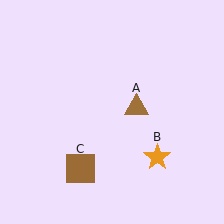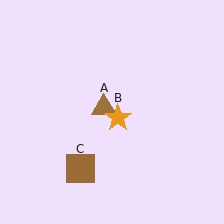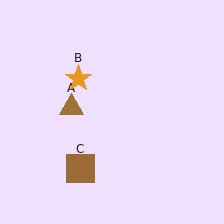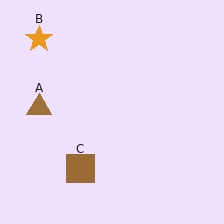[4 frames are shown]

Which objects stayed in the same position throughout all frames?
Brown square (object C) remained stationary.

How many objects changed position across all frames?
2 objects changed position: brown triangle (object A), orange star (object B).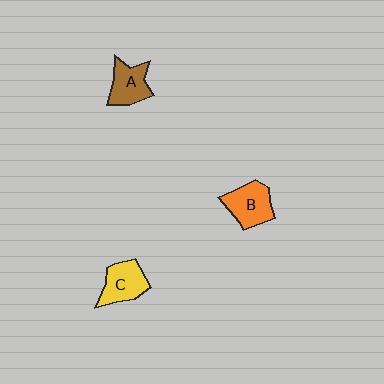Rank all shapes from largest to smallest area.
From largest to smallest: B (orange), C (yellow), A (brown).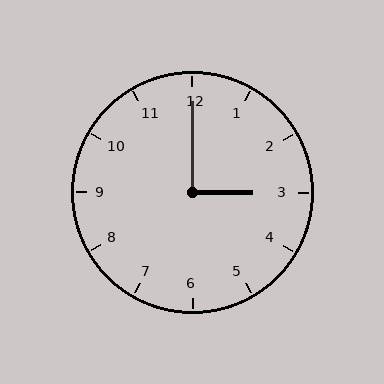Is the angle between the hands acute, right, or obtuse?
It is right.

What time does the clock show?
3:00.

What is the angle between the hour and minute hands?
Approximately 90 degrees.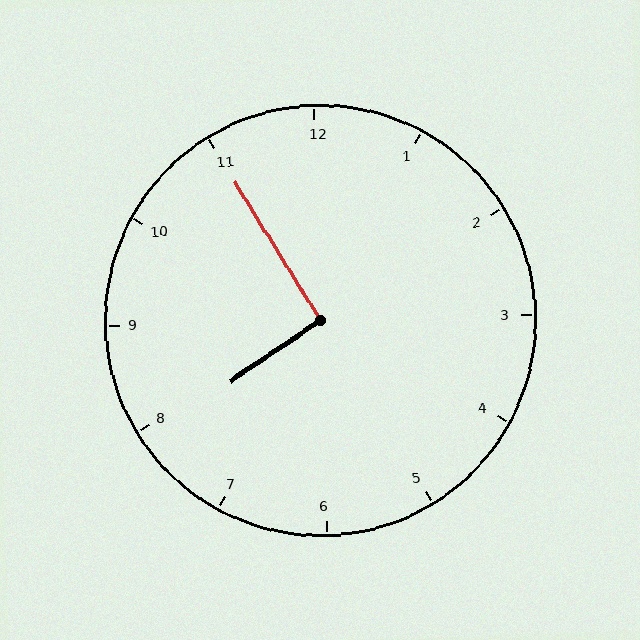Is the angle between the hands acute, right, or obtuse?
It is right.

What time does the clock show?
7:55.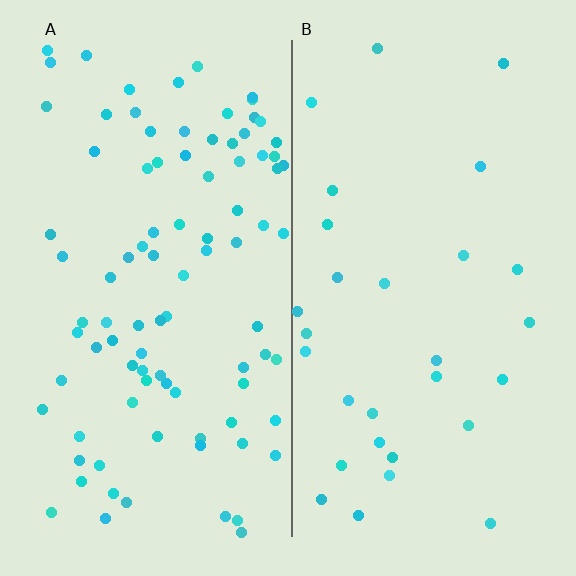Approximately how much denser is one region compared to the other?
Approximately 3.1× — region A over region B.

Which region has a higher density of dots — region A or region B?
A (the left).